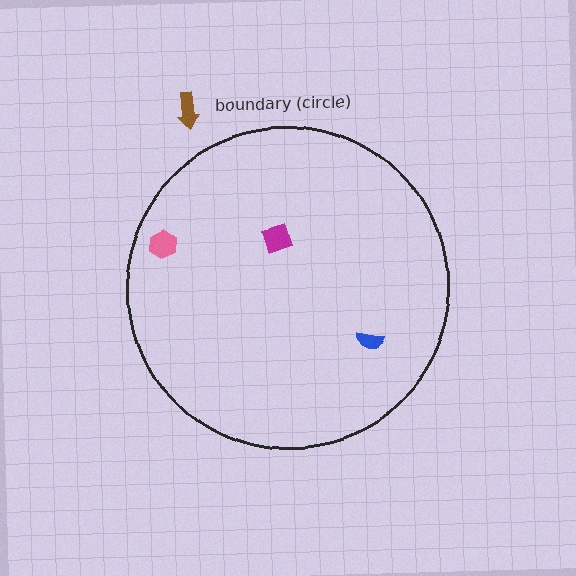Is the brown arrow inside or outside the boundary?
Outside.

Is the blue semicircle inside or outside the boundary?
Inside.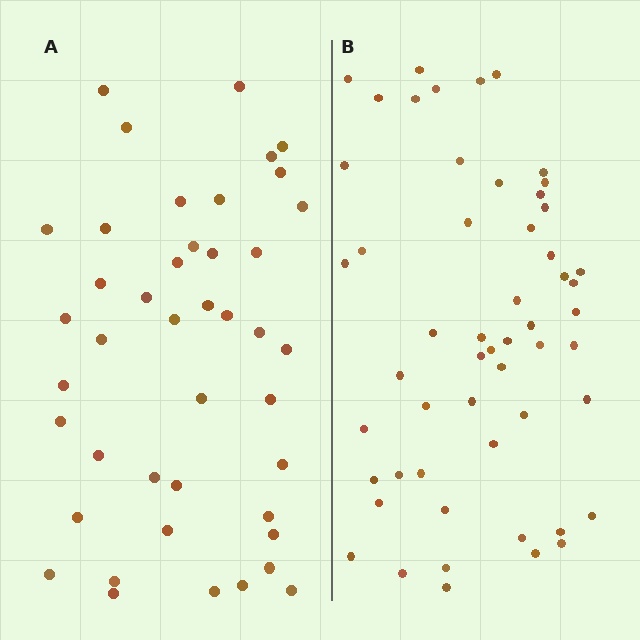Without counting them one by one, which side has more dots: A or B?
Region B (the right region) has more dots.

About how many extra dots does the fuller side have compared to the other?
Region B has roughly 12 or so more dots than region A.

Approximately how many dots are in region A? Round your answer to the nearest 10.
About 40 dots. (The exact count is 43, which rounds to 40.)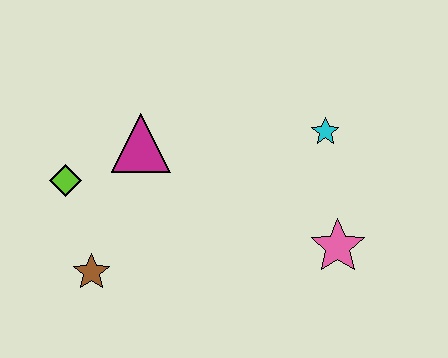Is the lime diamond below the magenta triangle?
Yes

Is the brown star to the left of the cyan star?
Yes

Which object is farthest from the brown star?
The cyan star is farthest from the brown star.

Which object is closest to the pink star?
The cyan star is closest to the pink star.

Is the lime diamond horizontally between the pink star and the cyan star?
No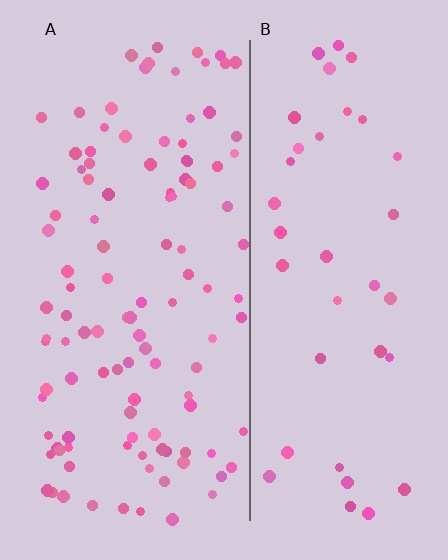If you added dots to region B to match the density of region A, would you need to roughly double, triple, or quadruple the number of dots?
Approximately triple.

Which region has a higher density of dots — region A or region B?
A (the left).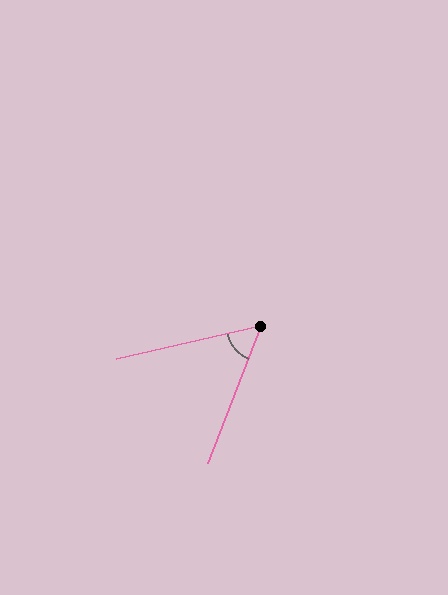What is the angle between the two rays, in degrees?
Approximately 56 degrees.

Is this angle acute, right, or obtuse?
It is acute.